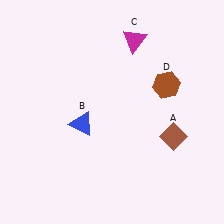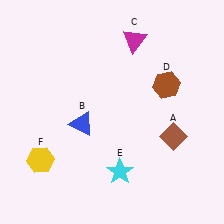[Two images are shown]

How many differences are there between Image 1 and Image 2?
There are 2 differences between the two images.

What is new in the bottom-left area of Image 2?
A yellow hexagon (F) was added in the bottom-left area of Image 2.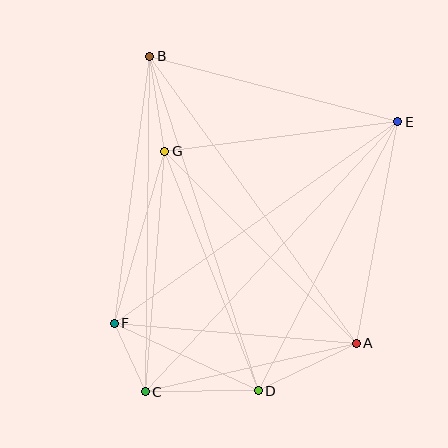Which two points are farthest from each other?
Points C and E are farthest from each other.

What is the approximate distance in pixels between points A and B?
The distance between A and B is approximately 353 pixels.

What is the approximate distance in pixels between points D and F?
The distance between D and F is approximately 159 pixels.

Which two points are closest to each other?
Points C and F are closest to each other.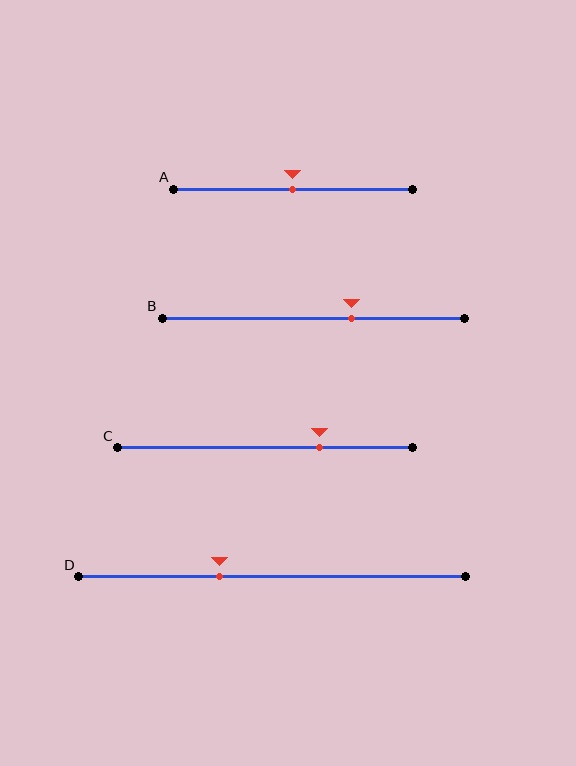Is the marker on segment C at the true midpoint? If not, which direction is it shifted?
No, the marker on segment C is shifted to the right by about 18% of the segment length.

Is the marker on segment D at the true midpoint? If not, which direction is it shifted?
No, the marker on segment D is shifted to the left by about 14% of the segment length.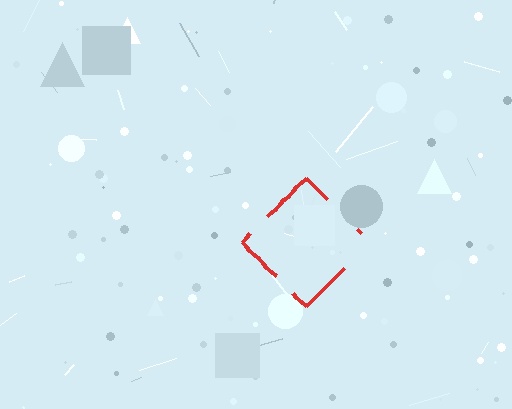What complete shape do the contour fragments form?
The contour fragments form a diamond.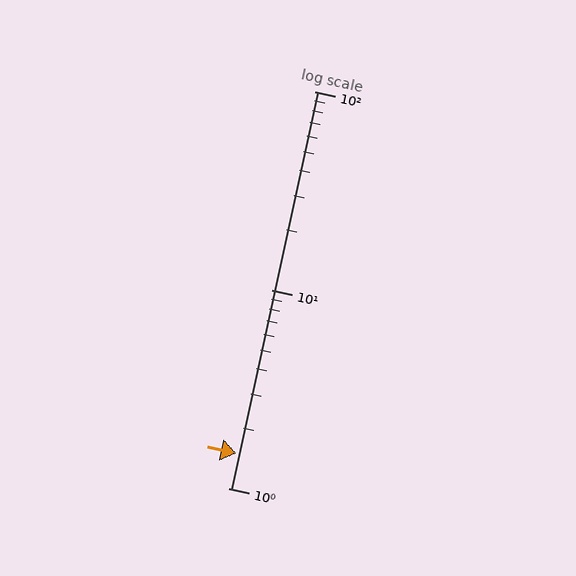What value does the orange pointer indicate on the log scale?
The pointer indicates approximately 1.5.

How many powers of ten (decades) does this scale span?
The scale spans 2 decades, from 1 to 100.